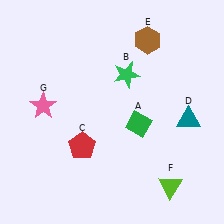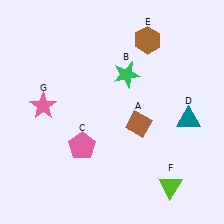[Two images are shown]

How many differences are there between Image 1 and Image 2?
There are 2 differences between the two images.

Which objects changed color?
A changed from green to brown. C changed from red to pink.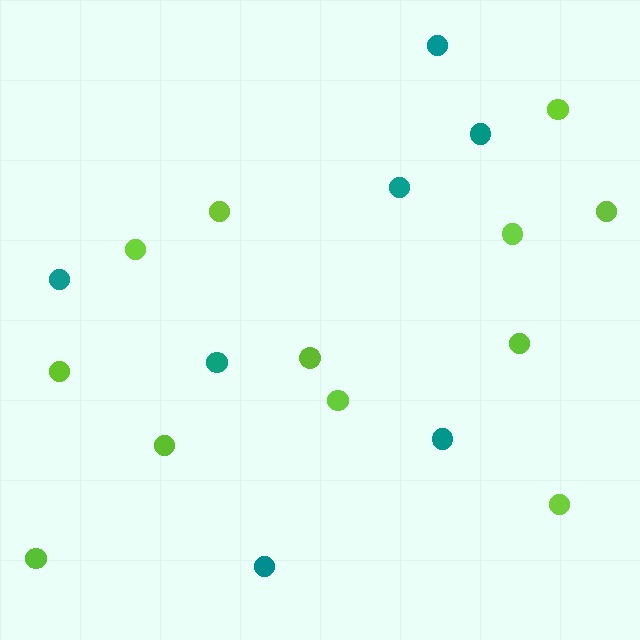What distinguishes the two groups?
There are 2 groups: one group of teal circles (7) and one group of lime circles (12).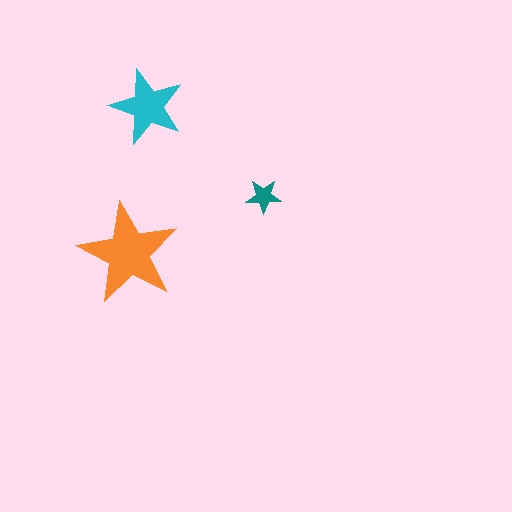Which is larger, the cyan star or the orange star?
The orange one.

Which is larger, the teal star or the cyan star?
The cyan one.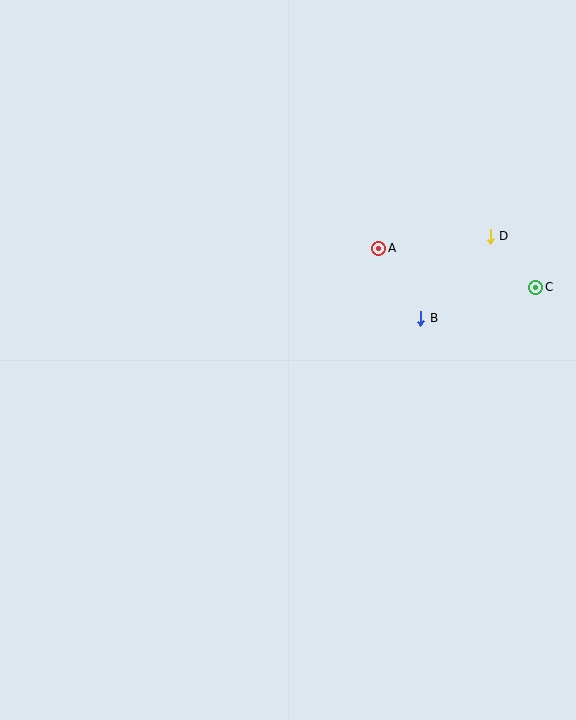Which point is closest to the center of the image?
Point B at (421, 318) is closest to the center.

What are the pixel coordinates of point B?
Point B is at (421, 318).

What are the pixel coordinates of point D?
Point D is at (490, 236).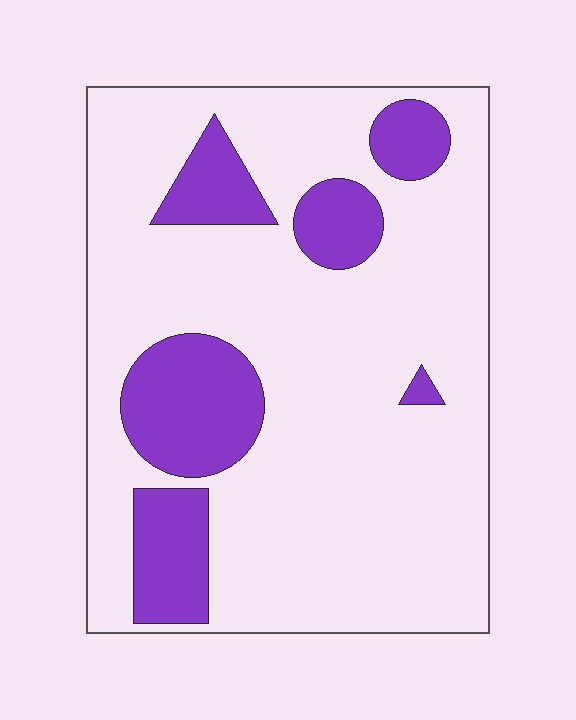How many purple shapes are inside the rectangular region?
6.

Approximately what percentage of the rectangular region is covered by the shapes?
Approximately 20%.